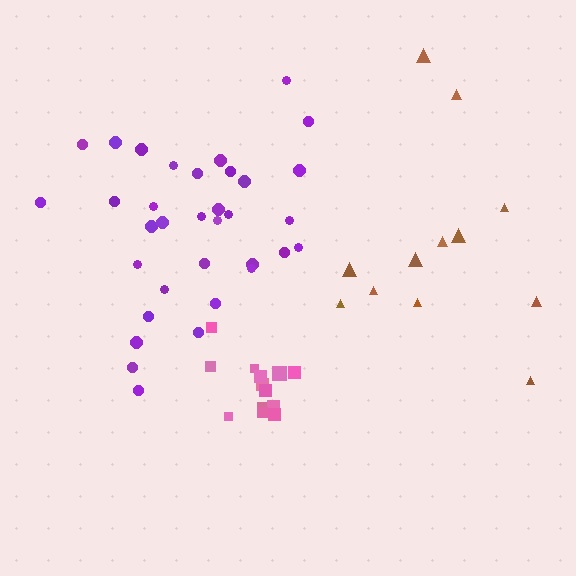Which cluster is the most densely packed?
Pink.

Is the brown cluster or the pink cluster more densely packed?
Pink.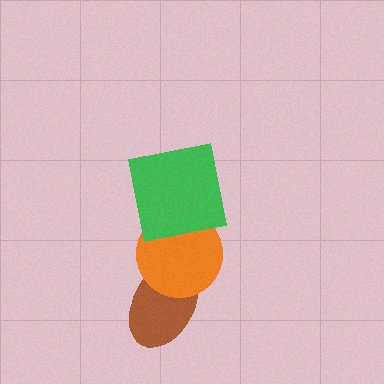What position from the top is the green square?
The green square is 1st from the top.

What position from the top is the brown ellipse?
The brown ellipse is 3rd from the top.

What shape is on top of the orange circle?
The green square is on top of the orange circle.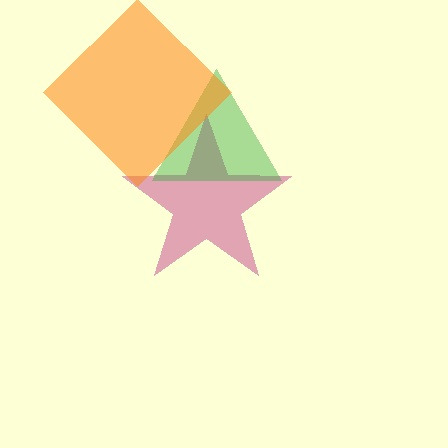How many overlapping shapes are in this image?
There are 3 overlapping shapes in the image.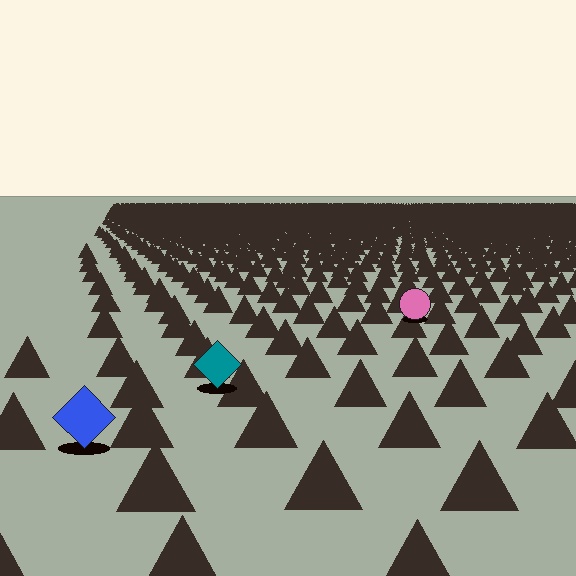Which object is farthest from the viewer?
The pink circle is farthest from the viewer. It appears smaller and the ground texture around it is denser.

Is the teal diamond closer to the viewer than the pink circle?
Yes. The teal diamond is closer — you can tell from the texture gradient: the ground texture is coarser near it.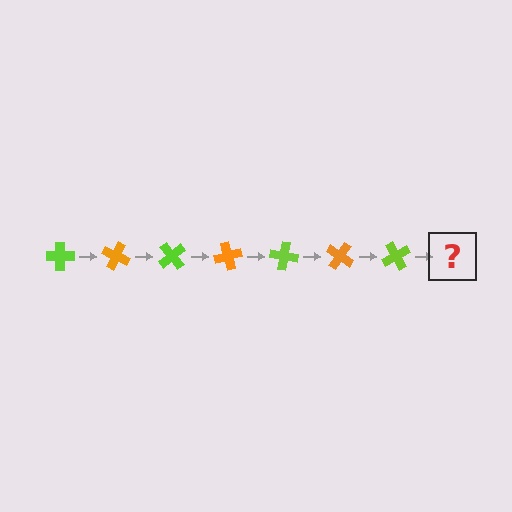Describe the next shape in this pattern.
It should be an orange cross, rotated 175 degrees from the start.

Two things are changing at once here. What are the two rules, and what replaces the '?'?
The two rules are that it rotates 25 degrees each step and the color cycles through lime and orange. The '?' should be an orange cross, rotated 175 degrees from the start.